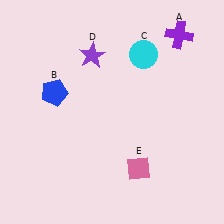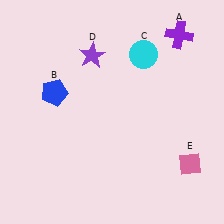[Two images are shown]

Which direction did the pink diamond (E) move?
The pink diamond (E) moved right.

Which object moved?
The pink diamond (E) moved right.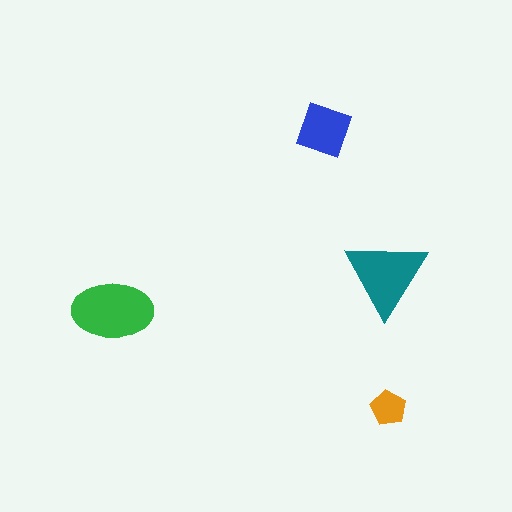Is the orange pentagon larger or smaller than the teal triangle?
Smaller.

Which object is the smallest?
The orange pentagon.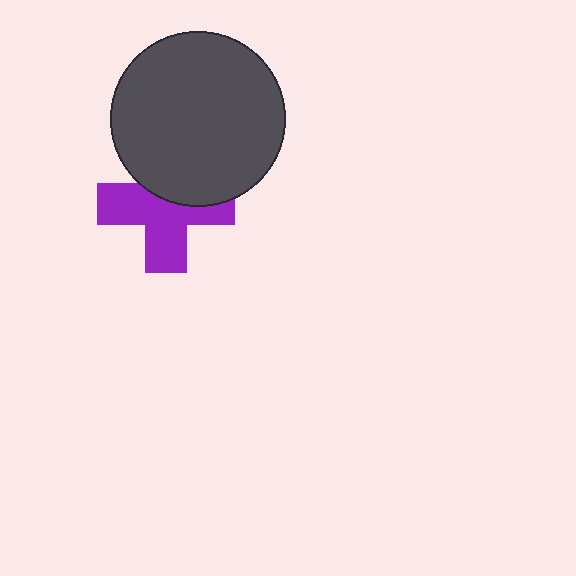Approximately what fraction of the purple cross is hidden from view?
Roughly 38% of the purple cross is hidden behind the dark gray circle.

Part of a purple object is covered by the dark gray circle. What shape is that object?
It is a cross.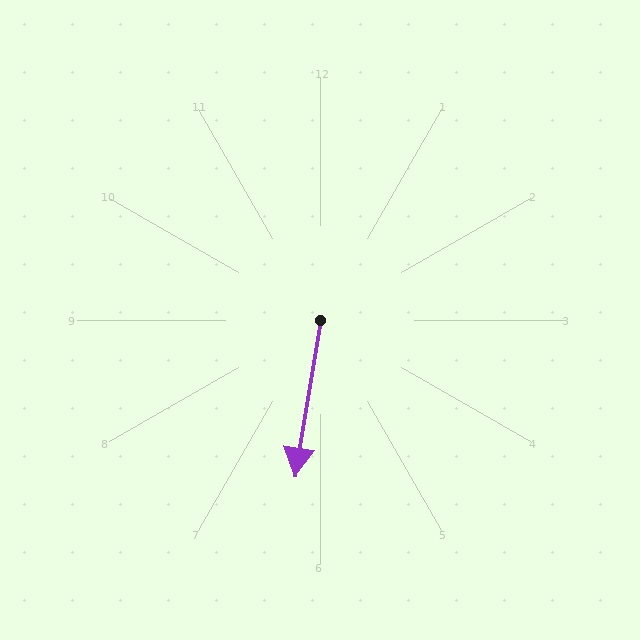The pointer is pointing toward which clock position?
Roughly 6 o'clock.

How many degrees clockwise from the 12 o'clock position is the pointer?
Approximately 189 degrees.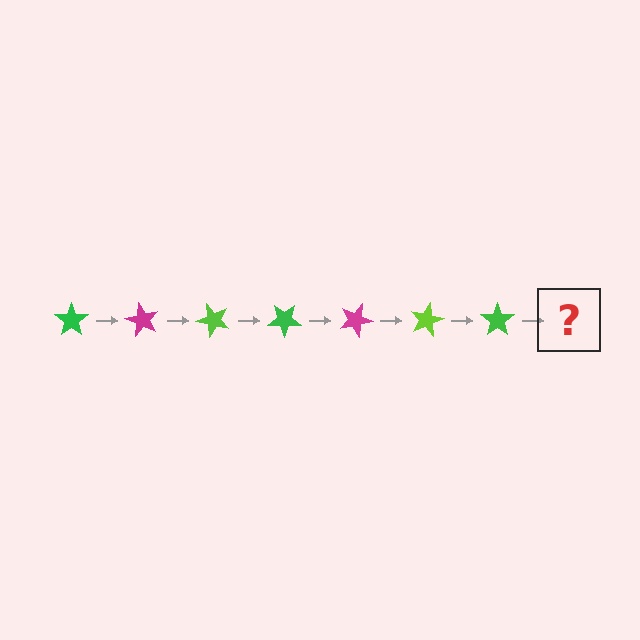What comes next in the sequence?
The next element should be a magenta star, rotated 420 degrees from the start.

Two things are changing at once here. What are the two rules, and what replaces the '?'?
The two rules are that it rotates 60 degrees each step and the color cycles through green, magenta, and lime. The '?' should be a magenta star, rotated 420 degrees from the start.